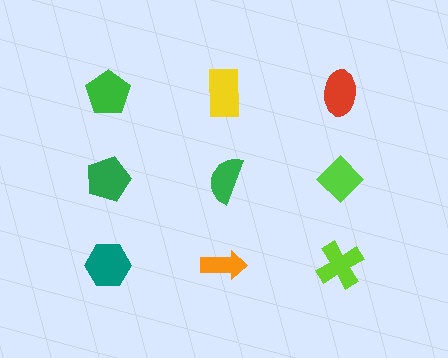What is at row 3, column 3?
A lime cross.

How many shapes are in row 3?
3 shapes.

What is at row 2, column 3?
A lime diamond.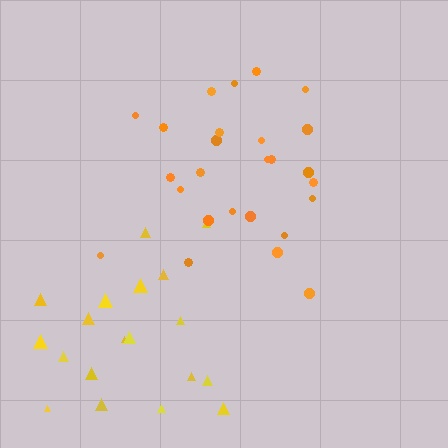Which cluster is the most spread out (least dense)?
Yellow.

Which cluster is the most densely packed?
Orange.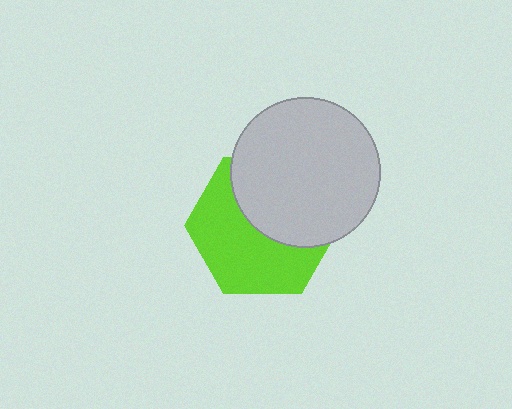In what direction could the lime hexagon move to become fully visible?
The lime hexagon could move down. That would shift it out from behind the light gray circle entirely.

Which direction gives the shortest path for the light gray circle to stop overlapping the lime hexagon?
Moving up gives the shortest separation.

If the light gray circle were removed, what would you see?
You would see the complete lime hexagon.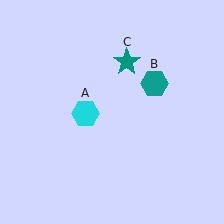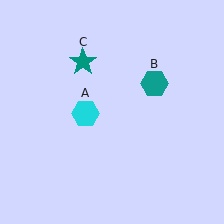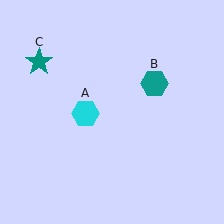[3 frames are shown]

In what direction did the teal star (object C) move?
The teal star (object C) moved left.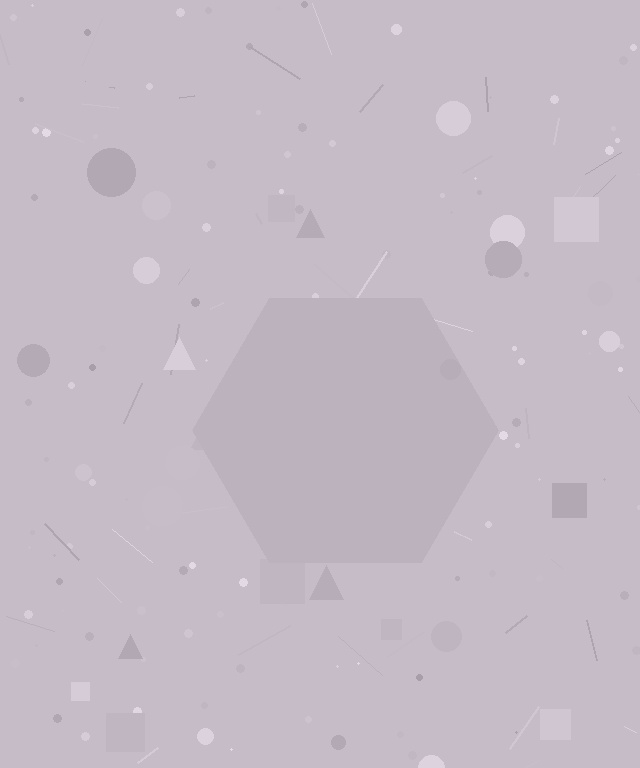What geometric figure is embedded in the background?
A hexagon is embedded in the background.